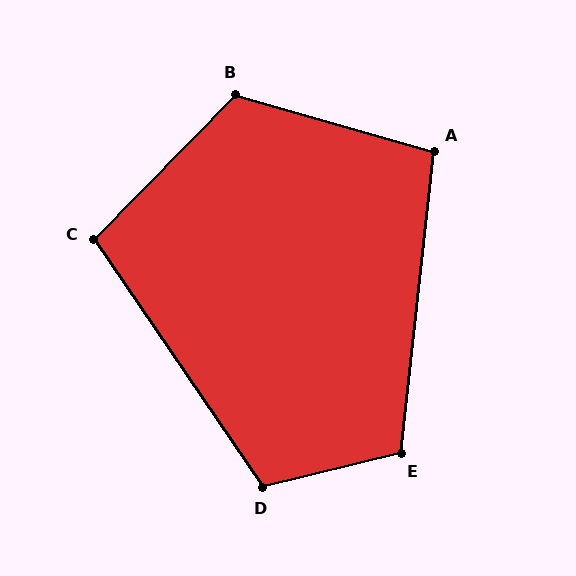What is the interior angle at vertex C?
Approximately 101 degrees (obtuse).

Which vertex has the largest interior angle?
B, at approximately 118 degrees.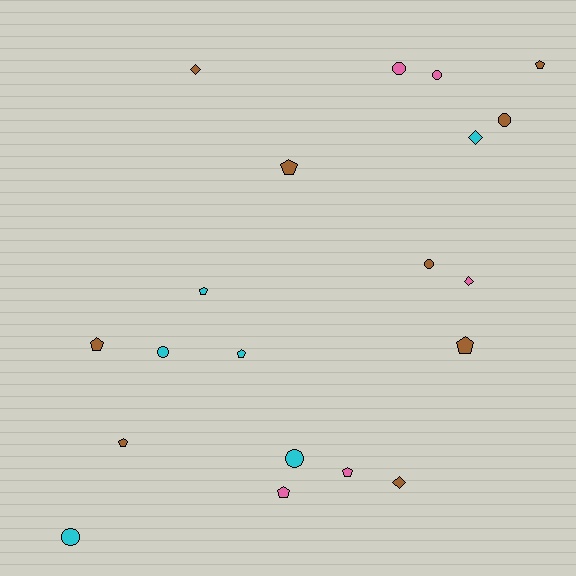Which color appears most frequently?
Brown, with 9 objects.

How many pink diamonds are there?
There is 1 pink diamond.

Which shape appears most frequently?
Pentagon, with 9 objects.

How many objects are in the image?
There are 20 objects.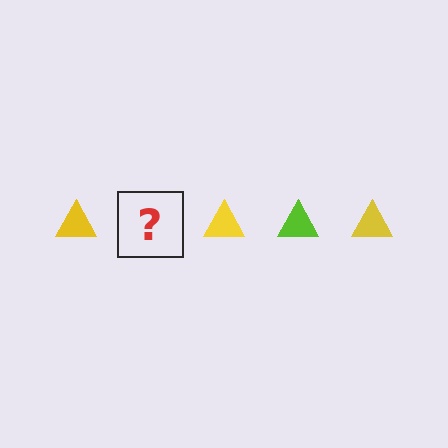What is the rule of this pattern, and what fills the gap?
The rule is that the pattern cycles through yellow, lime triangles. The gap should be filled with a lime triangle.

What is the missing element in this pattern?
The missing element is a lime triangle.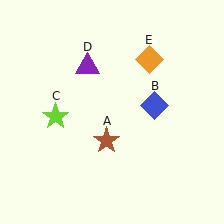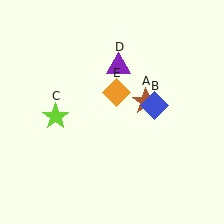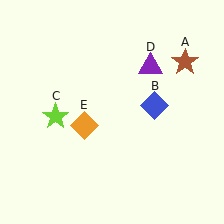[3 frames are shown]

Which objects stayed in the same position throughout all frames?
Blue diamond (object B) and lime star (object C) remained stationary.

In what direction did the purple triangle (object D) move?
The purple triangle (object D) moved right.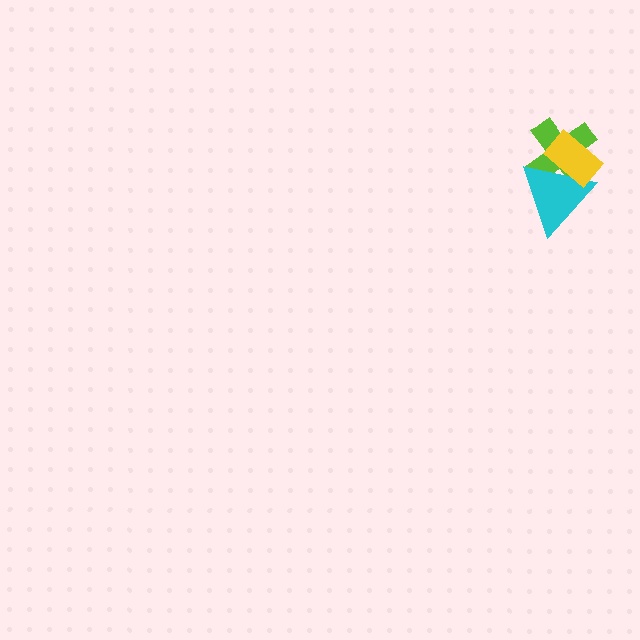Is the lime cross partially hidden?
Yes, it is partially covered by another shape.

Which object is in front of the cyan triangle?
The yellow rectangle is in front of the cyan triangle.